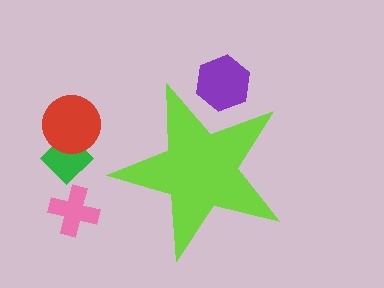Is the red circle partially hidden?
No, the red circle is fully visible.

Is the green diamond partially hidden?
No, the green diamond is fully visible.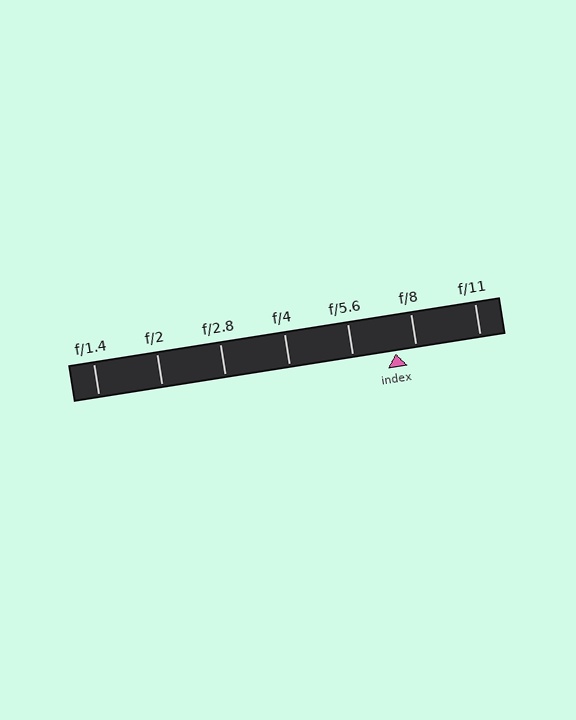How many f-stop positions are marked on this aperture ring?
There are 7 f-stop positions marked.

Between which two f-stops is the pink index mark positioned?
The index mark is between f/5.6 and f/8.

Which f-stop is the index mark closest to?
The index mark is closest to f/8.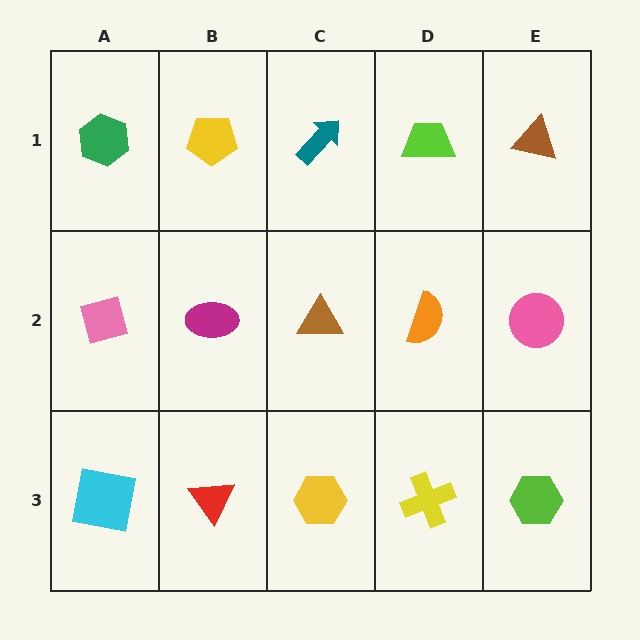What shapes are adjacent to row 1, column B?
A magenta ellipse (row 2, column B), a green hexagon (row 1, column A), a teal arrow (row 1, column C).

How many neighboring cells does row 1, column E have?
2.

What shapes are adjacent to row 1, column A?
A pink square (row 2, column A), a yellow pentagon (row 1, column B).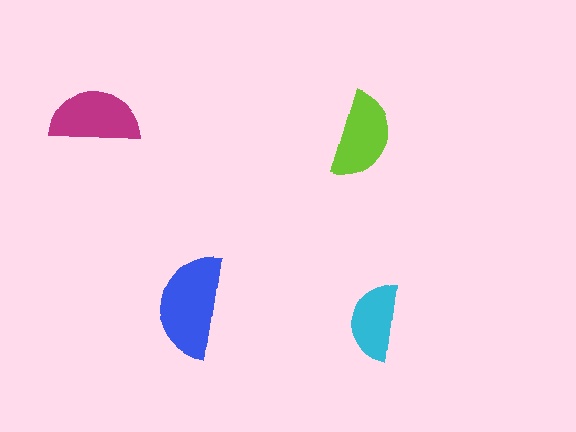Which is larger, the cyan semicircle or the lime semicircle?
The lime one.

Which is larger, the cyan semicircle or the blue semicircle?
The blue one.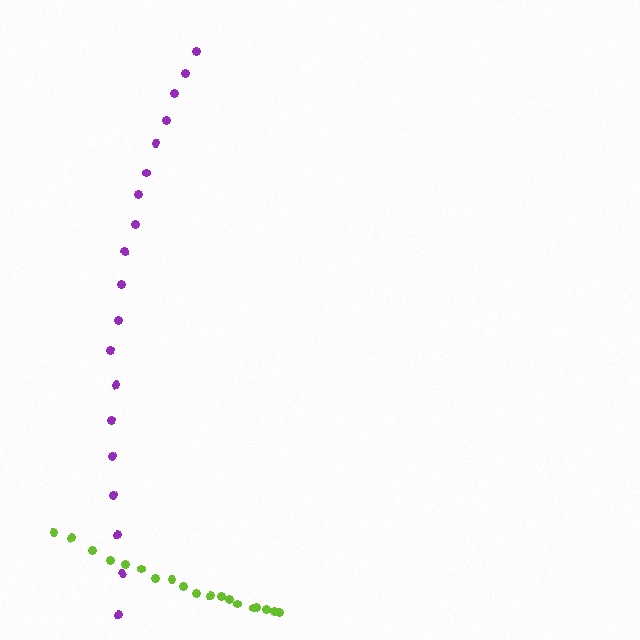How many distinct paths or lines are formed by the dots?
There are 2 distinct paths.